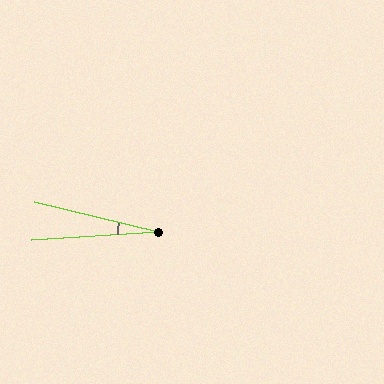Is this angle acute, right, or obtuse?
It is acute.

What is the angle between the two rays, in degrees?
Approximately 17 degrees.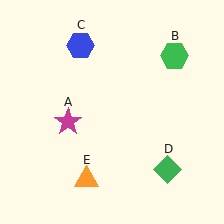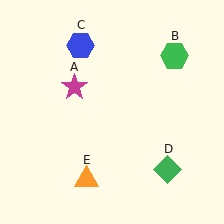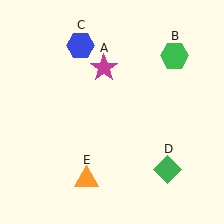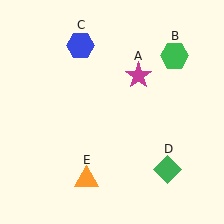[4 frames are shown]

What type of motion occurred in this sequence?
The magenta star (object A) rotated clockwise around the center of the scene.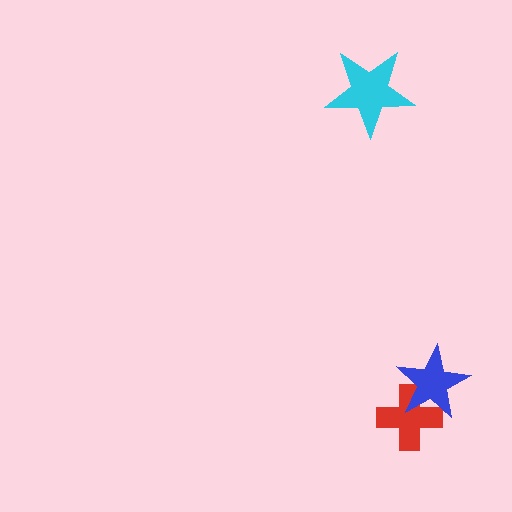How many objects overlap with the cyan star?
0 objects overlap with the cyan star.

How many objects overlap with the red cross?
1 object overlaps with the red cross.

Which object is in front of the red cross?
The blue star is in front of the red cross.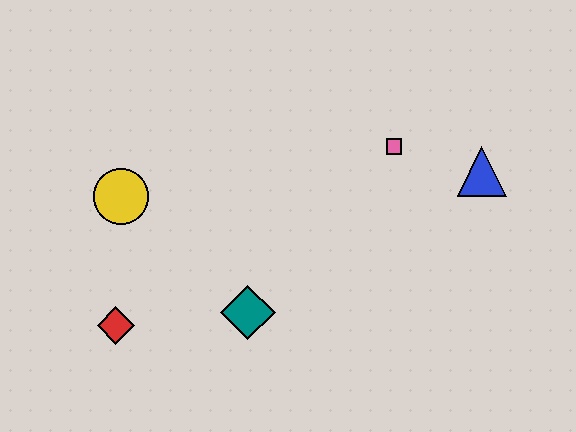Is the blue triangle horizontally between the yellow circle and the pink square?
No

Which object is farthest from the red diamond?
The blue triangle is farthest from the red diamond.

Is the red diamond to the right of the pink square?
No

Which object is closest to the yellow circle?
The red diamond is closest to the yellow circle.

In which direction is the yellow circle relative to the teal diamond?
The yellow circle is to the left of the teal diamond.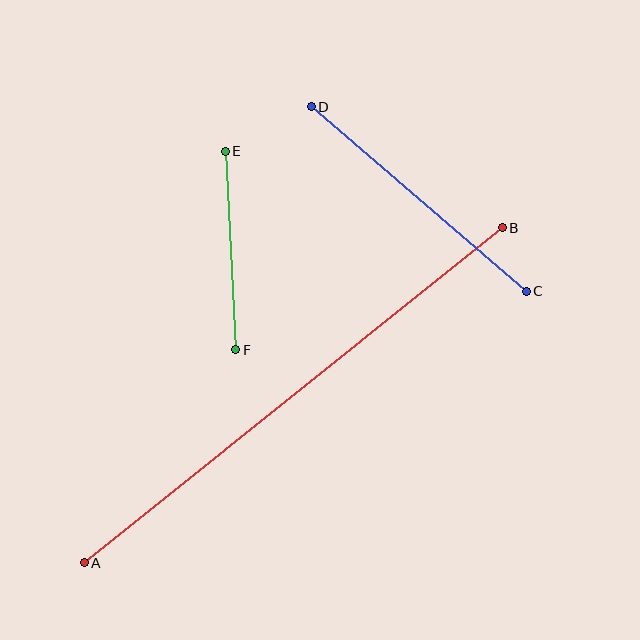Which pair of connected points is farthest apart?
Points A and B are farthest apart.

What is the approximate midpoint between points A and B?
The midpoint is at approximately (293, 395) pixels.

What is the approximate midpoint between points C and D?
The midpoint is at approximately (419, 199) pixels.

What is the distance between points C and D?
The distance is approximately 283 pixels.